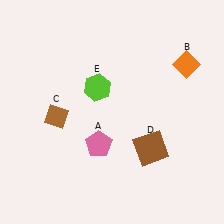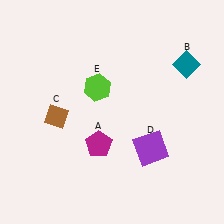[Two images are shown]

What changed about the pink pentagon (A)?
In Image 1, A is pink. In Image 2, it changed to magenta.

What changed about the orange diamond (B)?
In Image 1, B is orange. In Image 2, it changed to teal.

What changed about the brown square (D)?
In Image 1, D is brown. In Image 2, it changed to purple.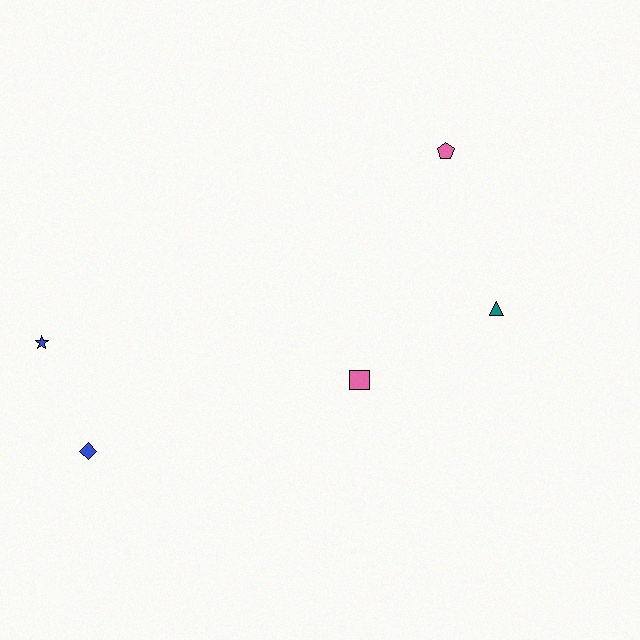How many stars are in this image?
There is 1 star.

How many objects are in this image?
There are 5 objects.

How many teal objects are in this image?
There is 1 teal object.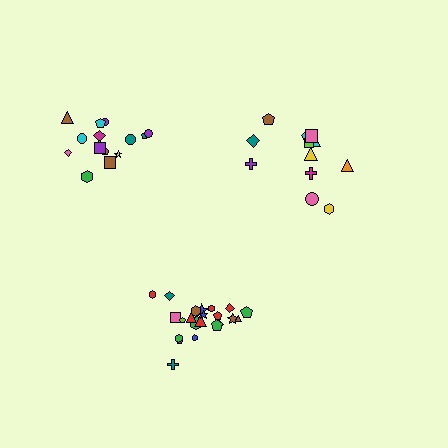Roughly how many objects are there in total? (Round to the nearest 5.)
Roughly 50 objects in total.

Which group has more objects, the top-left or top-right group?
The top-left group.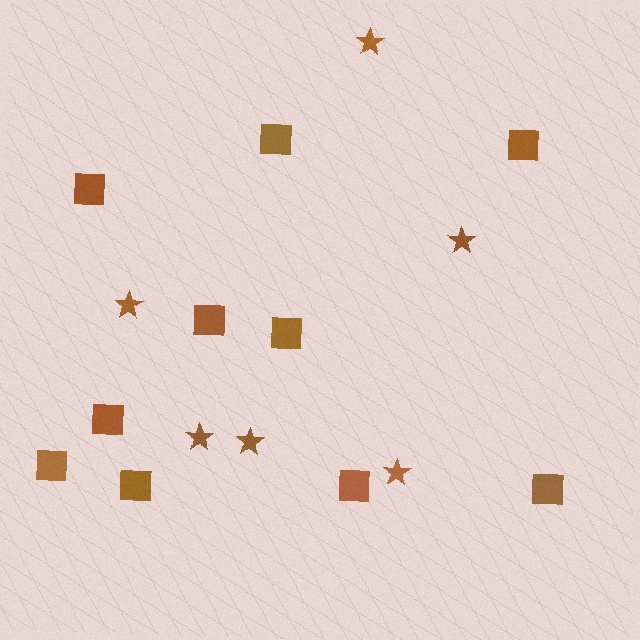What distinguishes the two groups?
There are 2 groups: one group of stars (6) and one group of squares (10).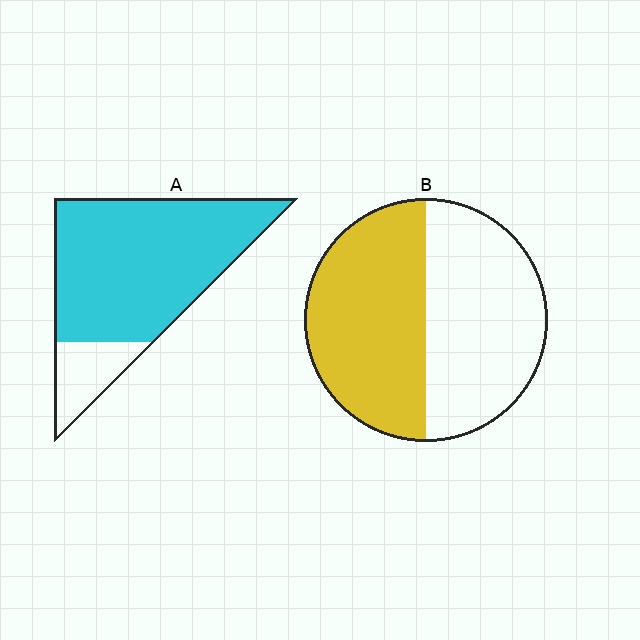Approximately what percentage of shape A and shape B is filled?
A is approximately 85% and B is approximately 50%.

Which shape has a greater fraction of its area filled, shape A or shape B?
Shape A.